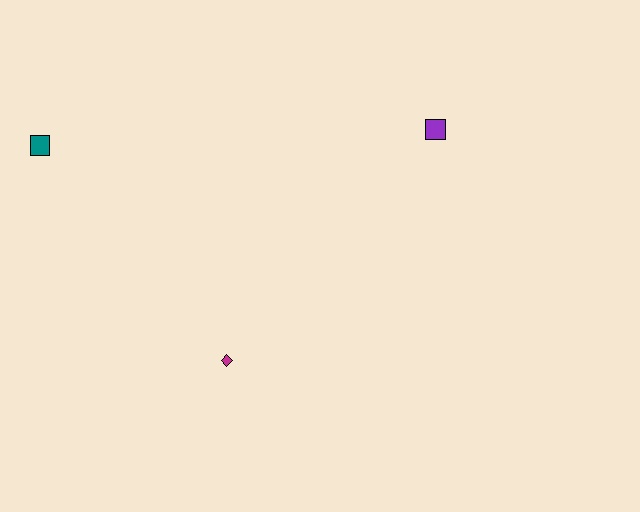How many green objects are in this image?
There are no green objects.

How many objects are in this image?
There are 3 objects.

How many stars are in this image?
There are no stars.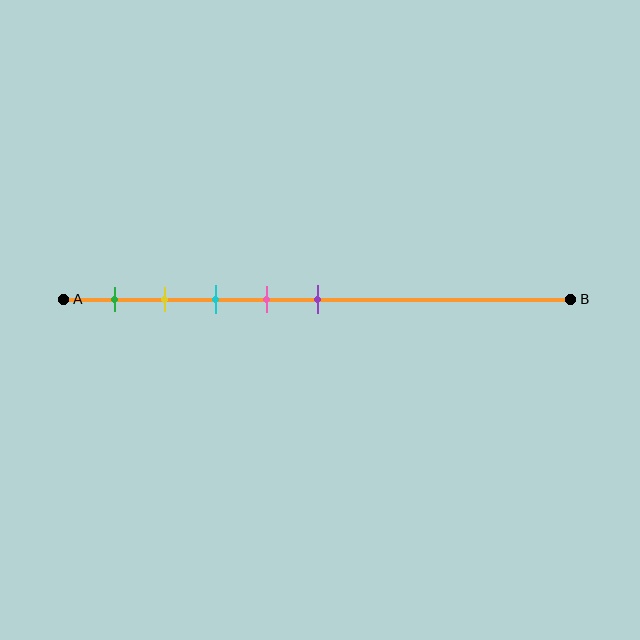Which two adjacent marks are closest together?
The yellow and cyan marks are the closest adjacent pair.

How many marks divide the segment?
There are 5 marks dividing the segment.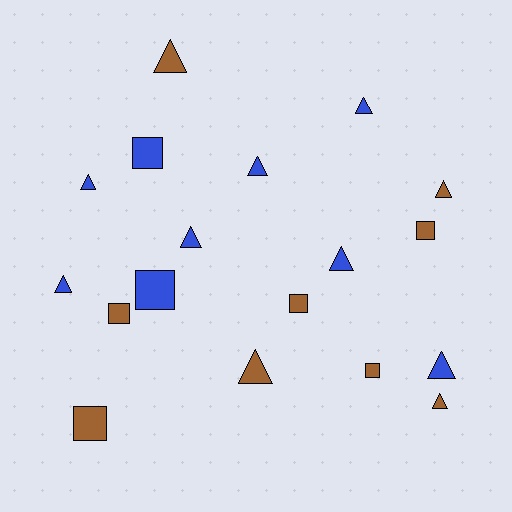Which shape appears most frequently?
Triangle, with 11 objects.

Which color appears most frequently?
Blue, with 9 objects.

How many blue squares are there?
There are 2 blue squares.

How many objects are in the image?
There are 18 objects.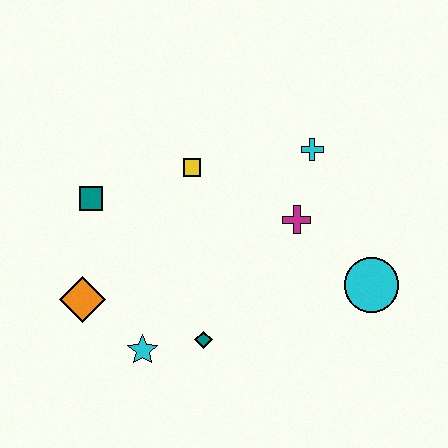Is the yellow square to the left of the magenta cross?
Yes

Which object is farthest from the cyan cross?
The orange diamond is farthest from the cyan cross.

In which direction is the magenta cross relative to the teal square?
The magenta cross is to the right of the teal square.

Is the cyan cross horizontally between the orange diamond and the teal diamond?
No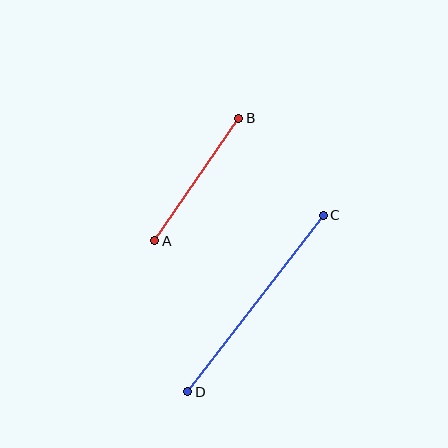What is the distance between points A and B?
The distance is approximately 148 pixels.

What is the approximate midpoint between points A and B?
The midpoint is at approximately (197, 180) pixels.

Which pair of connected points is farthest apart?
Points C and D are farthest apart.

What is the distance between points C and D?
The distance is approximately 222 pixels.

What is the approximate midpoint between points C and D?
The midpoint is at approximately (255, 304) pixels.